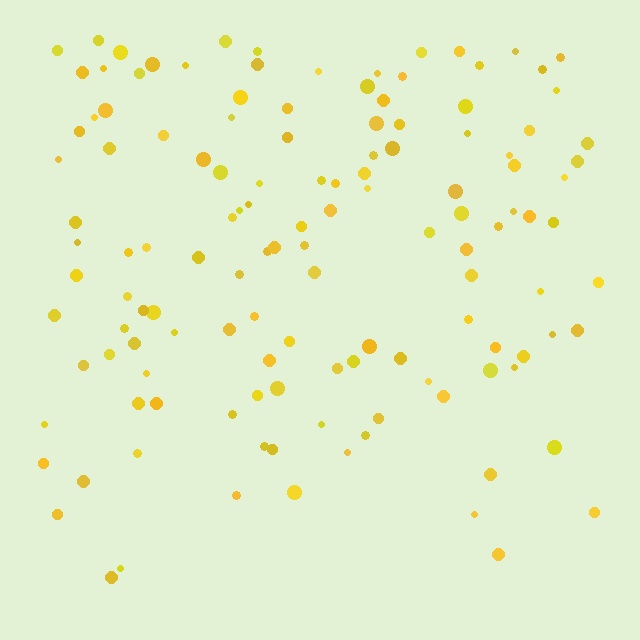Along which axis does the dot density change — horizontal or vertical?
Vertical.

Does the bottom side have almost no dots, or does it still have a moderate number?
Still a moderate number, just noticeably fewer than the top.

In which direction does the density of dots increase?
From bottom to top, with the top side densest.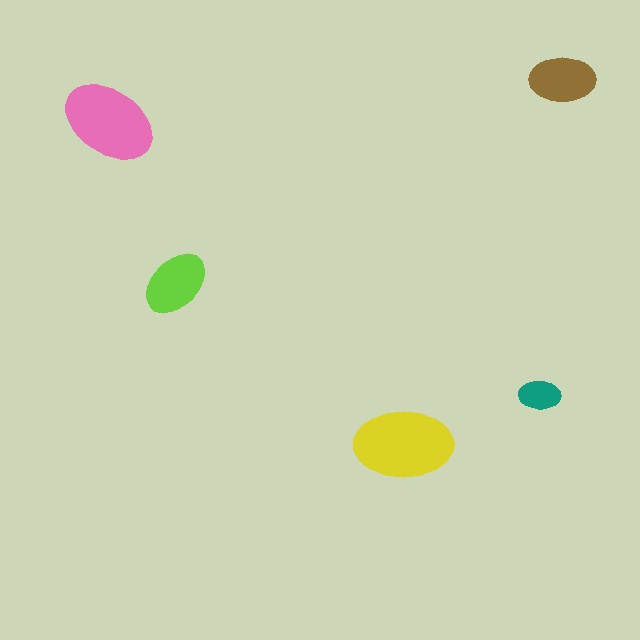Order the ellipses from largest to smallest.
the yellow one, the pink one, the lime one, the brown one, the teal one.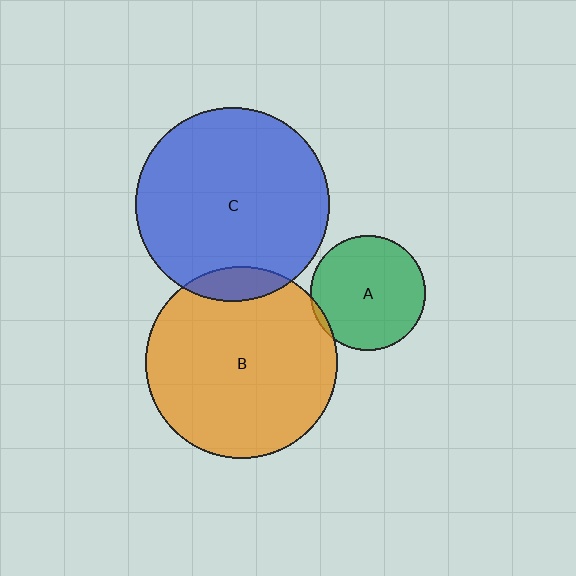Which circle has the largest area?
Circle C (blue).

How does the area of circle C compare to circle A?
Approximately 2.8 times.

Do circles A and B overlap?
Yes.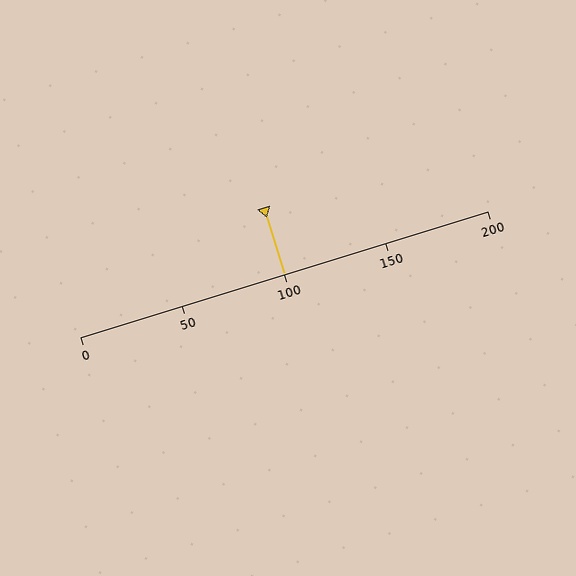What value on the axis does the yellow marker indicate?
The marker indicates approximately 100.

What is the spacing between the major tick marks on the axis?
The major ticks are spaced 50 apart.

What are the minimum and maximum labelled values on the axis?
The axis runs from 0 to 200.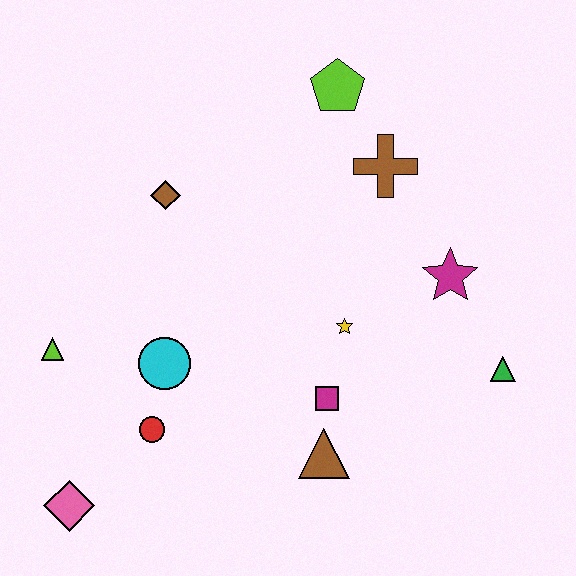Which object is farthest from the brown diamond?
The green triangle is farthest from the brown diamond.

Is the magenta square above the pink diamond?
Yes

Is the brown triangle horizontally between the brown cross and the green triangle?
No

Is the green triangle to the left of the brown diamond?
No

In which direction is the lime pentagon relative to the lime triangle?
The lime pentagon is to the right of the lime triangle.